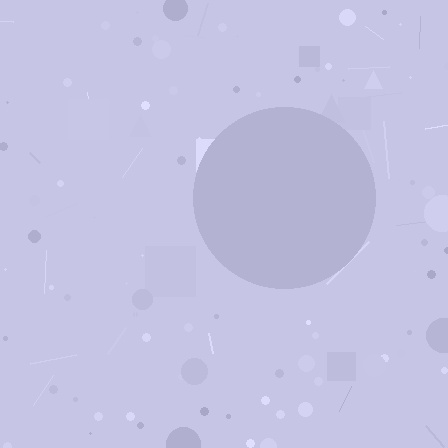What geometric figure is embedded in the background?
A circle is embedded in the background.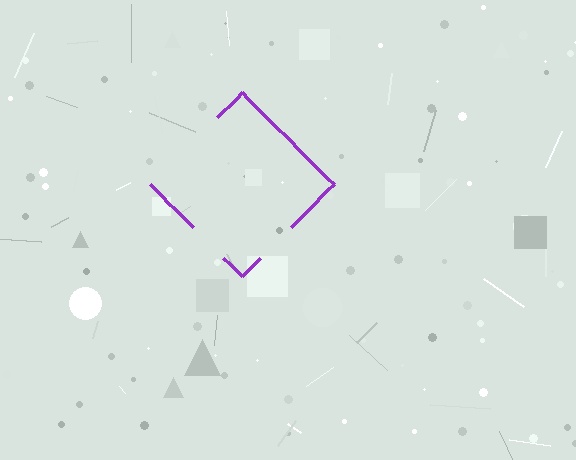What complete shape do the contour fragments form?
The contour fragments form a diamond.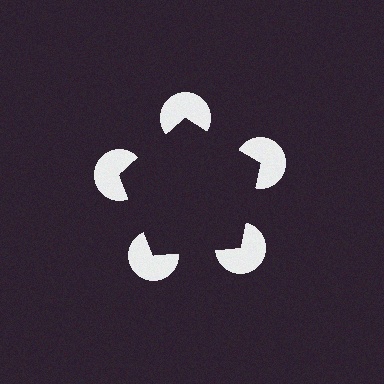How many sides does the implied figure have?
5 sides.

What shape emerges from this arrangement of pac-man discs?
An illusory pentagon — its edges are inferred from the aligned wedge cuts in the pac-man discs, not physically drawn.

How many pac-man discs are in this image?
There are 5 — one at each vertex of the illusory pentagon.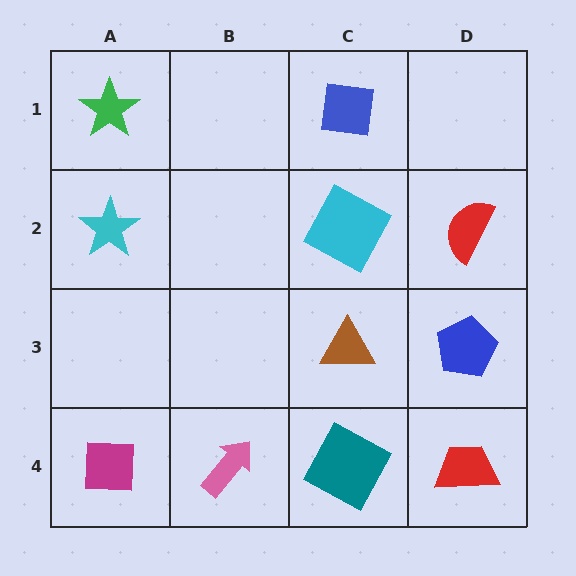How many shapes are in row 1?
2 shapes.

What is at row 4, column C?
A teal square.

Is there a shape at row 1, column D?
No, that cell is empty.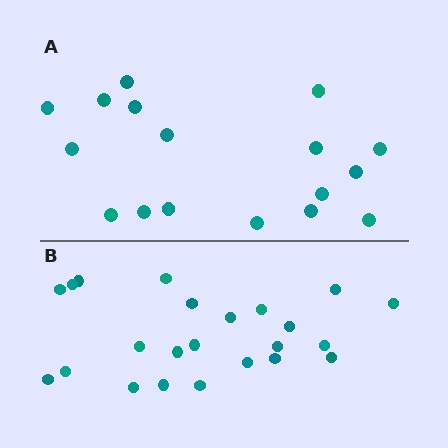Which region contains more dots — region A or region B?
Region B (the bottom region) has more dots.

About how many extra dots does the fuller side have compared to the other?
Region B has about 6 more dots than region A.